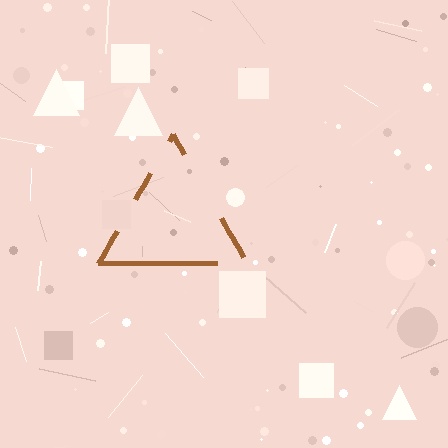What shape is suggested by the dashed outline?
The dashed outline suggests a triangle.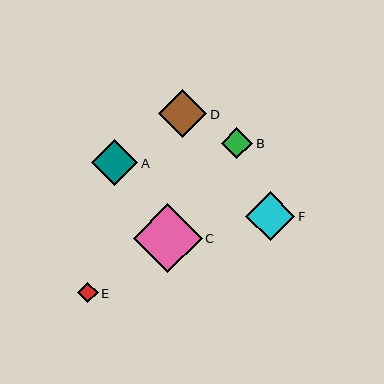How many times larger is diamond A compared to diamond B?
Diamond A is approximately 1.5 times the size of diamond B.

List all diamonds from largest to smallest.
From largest to smallest: C, F, D, A, B, E.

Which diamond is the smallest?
Diamond E is the smallest with a size of approximately 21 pixels.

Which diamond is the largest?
Diamond C is the largest with a size of approximately 69 pixels.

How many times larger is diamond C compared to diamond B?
Diamond C is approximately 2.2 times the size of diamond B.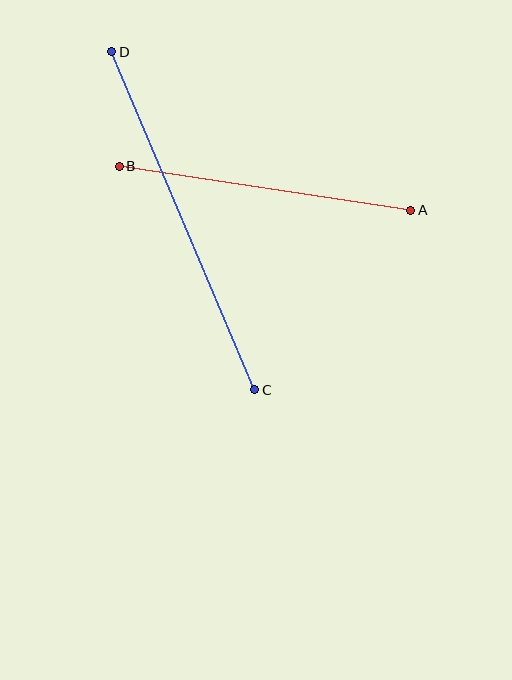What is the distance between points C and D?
The distance is approximately 367 pixels.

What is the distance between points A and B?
The distance is approximately 295 pixels.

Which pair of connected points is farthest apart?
Points C and D are farthest apart.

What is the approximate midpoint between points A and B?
The midpoint is at approximately (265, 188) pixels.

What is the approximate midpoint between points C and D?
The midpoint is at approximately (183, 221) pixels.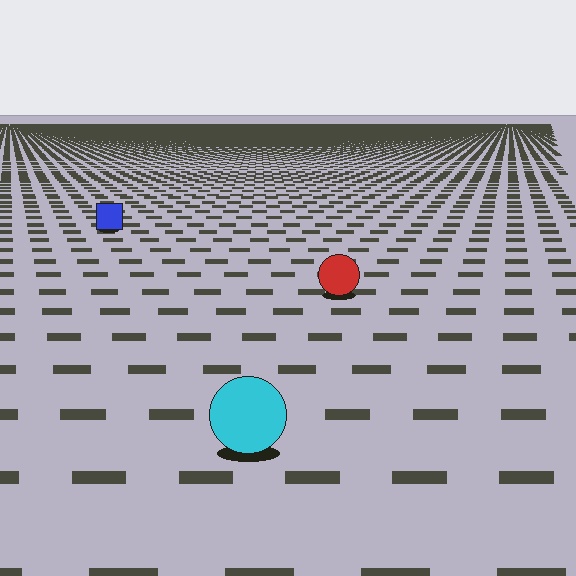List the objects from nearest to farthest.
From nearest to farthest: the cyan circle, the red circle, the blue square.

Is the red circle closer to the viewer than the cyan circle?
No. The cyan circle is closer — you can tell from the texture gradient: the ground texture is coarser near it.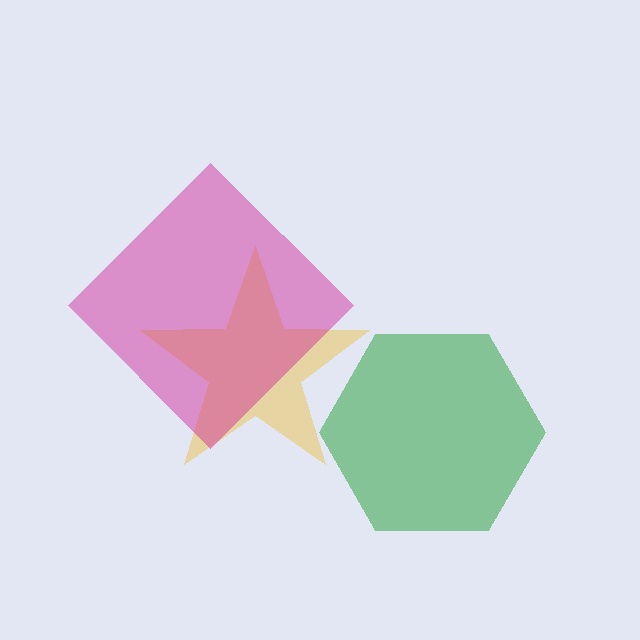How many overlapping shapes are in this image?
There are 3 overlapping shapes in the image.